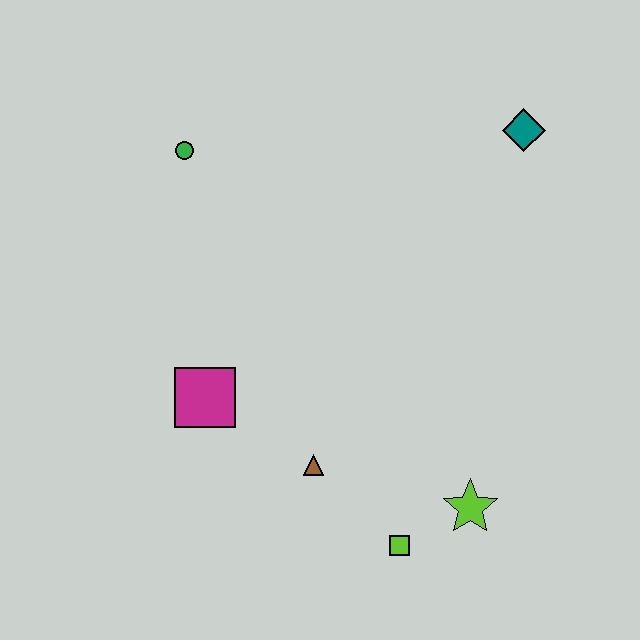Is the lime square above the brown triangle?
No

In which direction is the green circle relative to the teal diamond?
The green circle is to the left of the teal diamond.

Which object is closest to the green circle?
The magenta square is closest to the green circle.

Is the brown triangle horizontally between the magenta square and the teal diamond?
Yes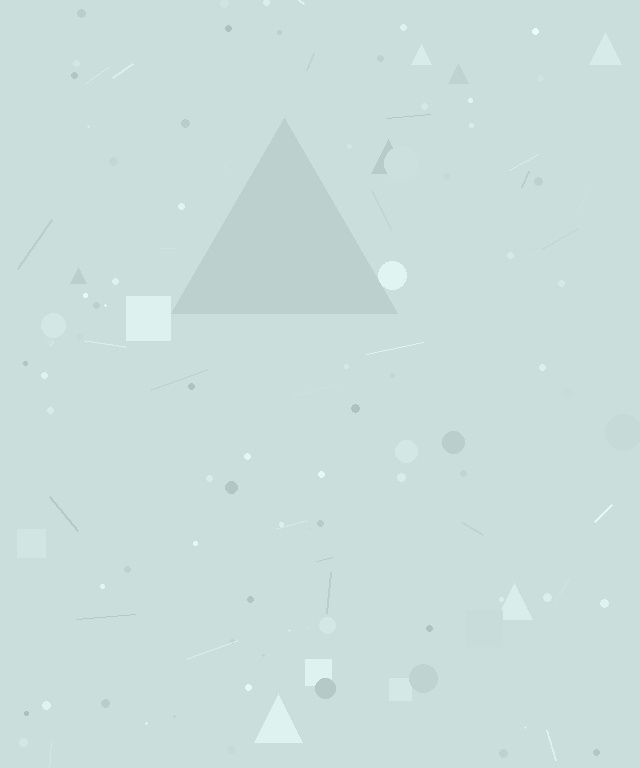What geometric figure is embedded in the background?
A triangle is embedded in the background.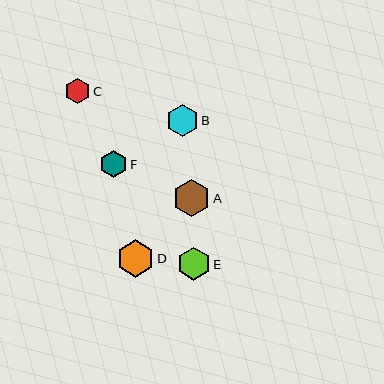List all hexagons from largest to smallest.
From largest to smallest: D, A, E, B, F, C.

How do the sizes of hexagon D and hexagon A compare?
Hexagon D and hexagon A are approximately the same size.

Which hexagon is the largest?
Hexagon D is the largest with a size of approximately 37 pixels.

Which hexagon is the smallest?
Hexagon C is the smallest with a size of approximately 25 pixels.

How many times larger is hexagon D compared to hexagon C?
Hexagon D is approximately 1.5 times the size of hexagon C.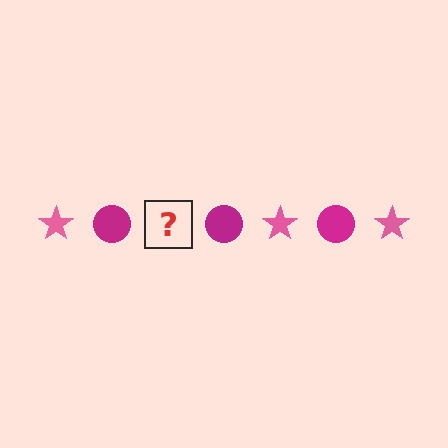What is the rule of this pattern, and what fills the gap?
The rule is that the pattern alternates between pink star and magenta circle. The gap should be filled with a pink star.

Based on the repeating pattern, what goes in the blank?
The blank should be a pink star.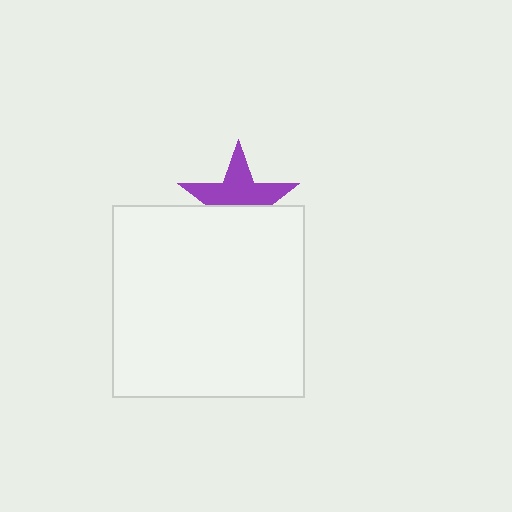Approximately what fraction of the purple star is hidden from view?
Roughly 43% of the purple star is hidden behind the white square.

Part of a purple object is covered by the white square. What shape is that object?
It is a star.